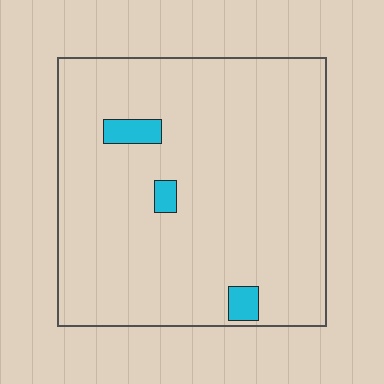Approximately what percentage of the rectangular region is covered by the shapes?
Approximately 5%.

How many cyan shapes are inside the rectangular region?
3.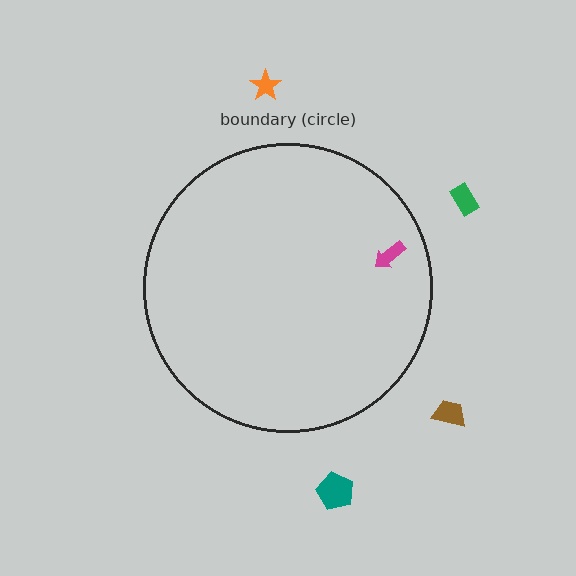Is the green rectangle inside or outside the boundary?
Outside.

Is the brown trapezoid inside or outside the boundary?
Outside.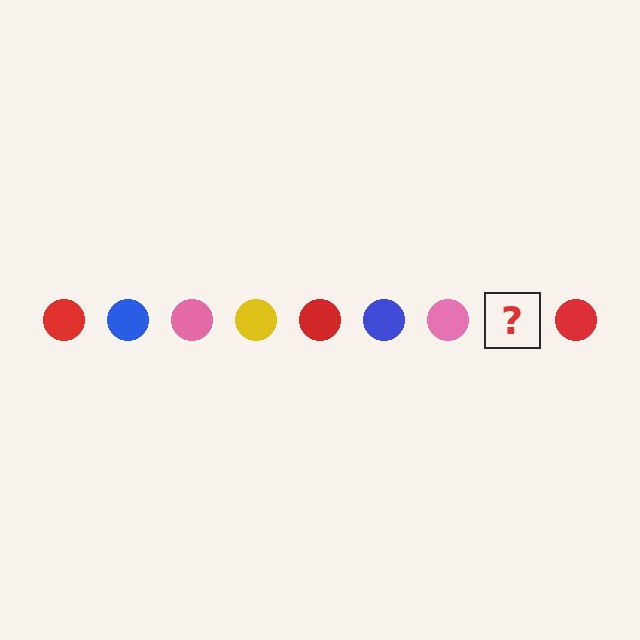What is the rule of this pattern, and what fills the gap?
The rule is that the pattern cycles through red, blue, pink, yellow circles. The gap should be filled with a yellow circle.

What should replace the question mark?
The question mark should be replaced with a yellow circle.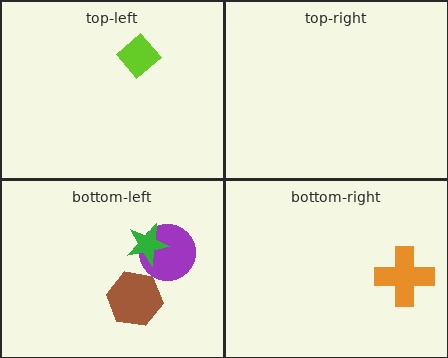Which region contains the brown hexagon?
The bottom-left region.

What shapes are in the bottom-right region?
The orange cross.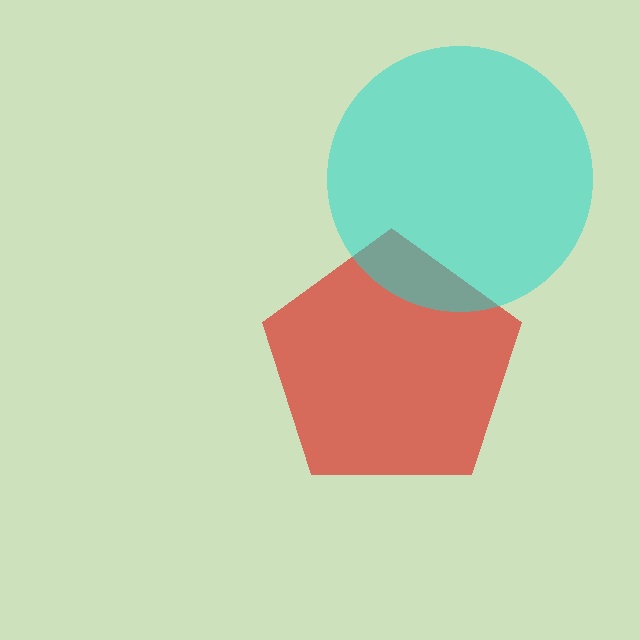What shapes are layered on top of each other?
The layered shapes are: a red pentagon, a cyan circle.